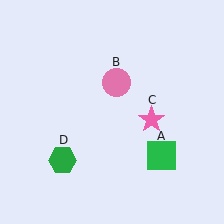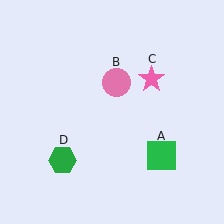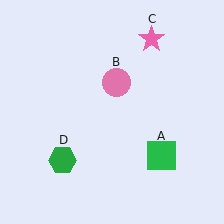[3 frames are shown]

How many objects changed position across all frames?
1 object changed position: pink star (object C).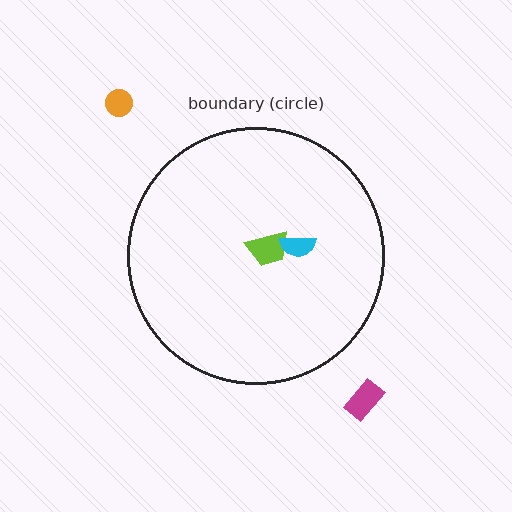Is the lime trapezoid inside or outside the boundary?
Inside.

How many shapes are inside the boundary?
2 inside, 2 outside.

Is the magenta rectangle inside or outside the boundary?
Outside.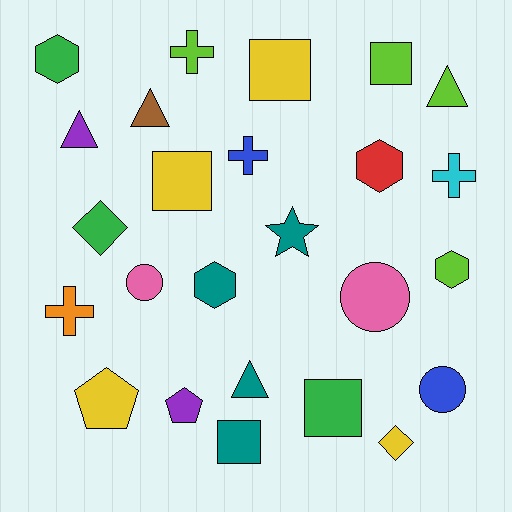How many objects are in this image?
There are 25 objects.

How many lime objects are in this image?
There are 4 lime objects.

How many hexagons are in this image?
There are 4 hexagons.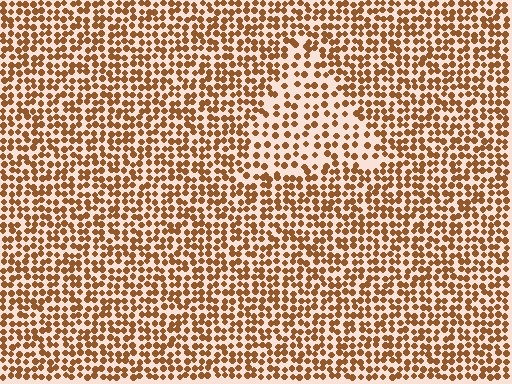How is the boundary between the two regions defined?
The boundary is defined by a change in element density (approximately 1.7x ratio). All elements are the same color, size, and shape.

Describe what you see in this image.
The image contains small brown elements arranged at two different densities. A triangle-shaped region is visible where the elements are less densely packed than the surrounding area.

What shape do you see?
I see a triangle.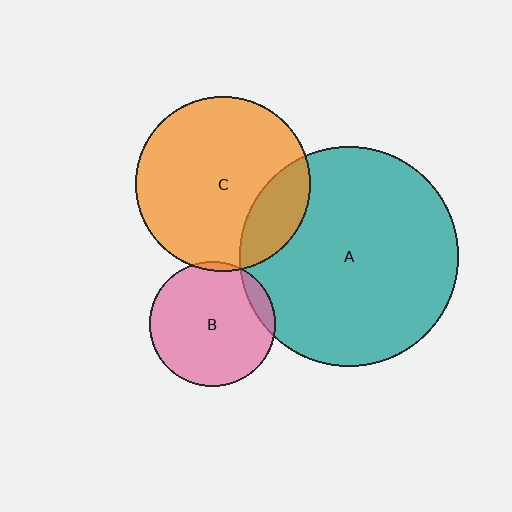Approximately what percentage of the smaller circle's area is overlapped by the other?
Approximately 5%.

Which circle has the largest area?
Circle A (teal).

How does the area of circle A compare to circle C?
Approximately 1.6 times.